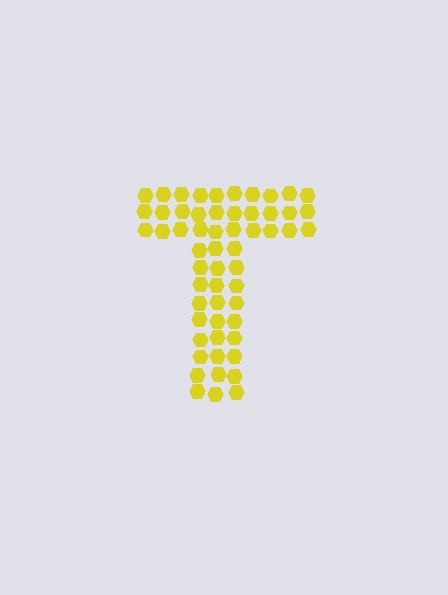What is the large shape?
The large shape is the letter T.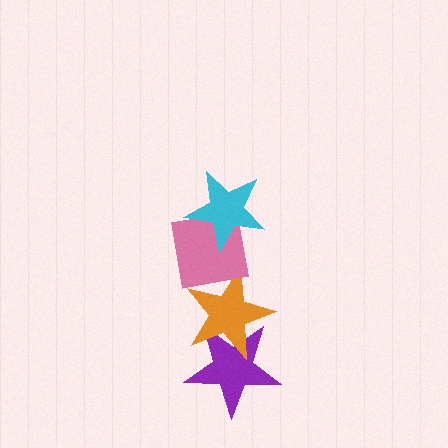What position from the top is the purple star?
The purple star is 4th from the top.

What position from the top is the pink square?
The pink square is 2nd from the top.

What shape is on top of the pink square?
The cyan star is on top of the pink square.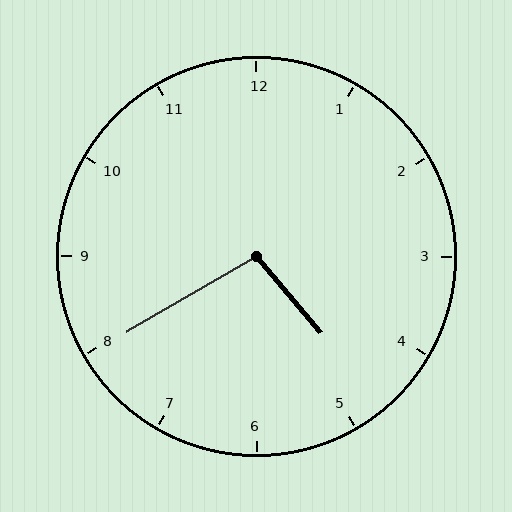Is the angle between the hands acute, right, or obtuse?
It is obtuse.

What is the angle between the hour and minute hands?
Approximately 100 degrees.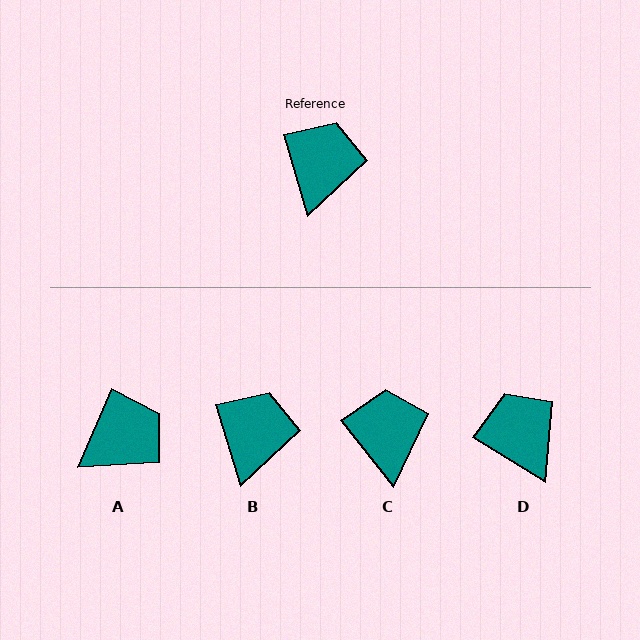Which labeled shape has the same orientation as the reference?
B.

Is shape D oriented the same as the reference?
No, it is off by about 42 degrees.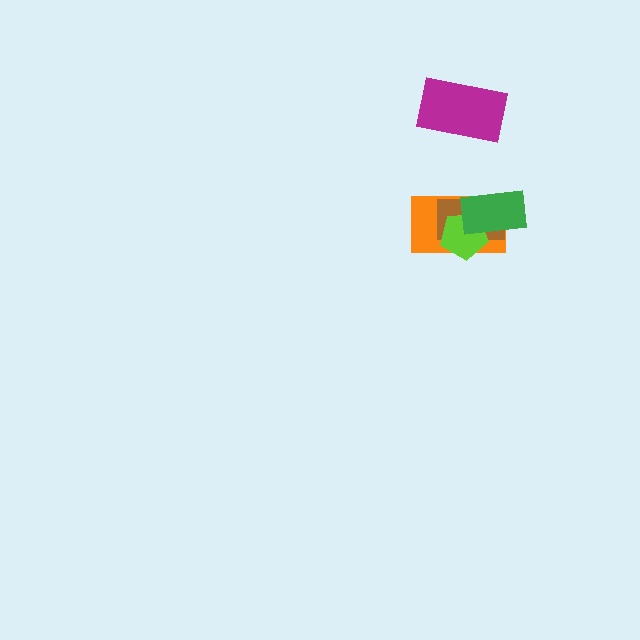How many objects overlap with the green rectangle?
3 objects overlap with the green rectangle.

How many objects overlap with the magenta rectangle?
0 objects overlap with the magenta rectangle.